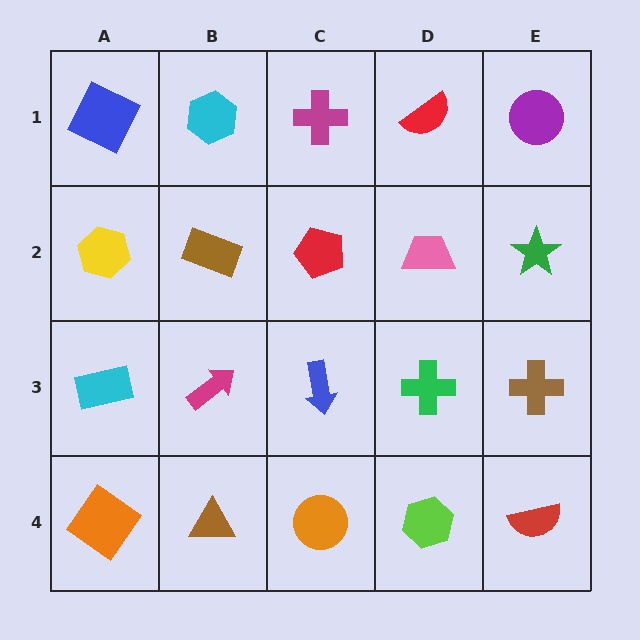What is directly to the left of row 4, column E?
A lime hexagon.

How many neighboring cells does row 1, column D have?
3.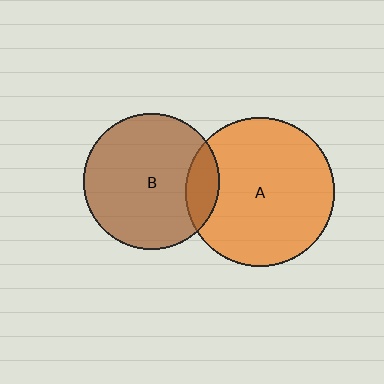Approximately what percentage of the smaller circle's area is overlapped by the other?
Approximately 15%.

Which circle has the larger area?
Circle A (orange).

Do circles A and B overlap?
Yes.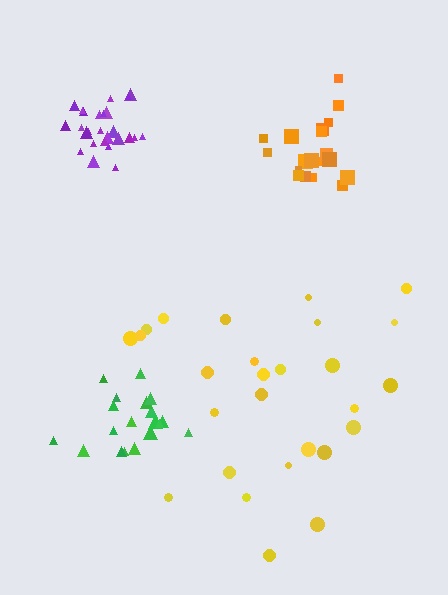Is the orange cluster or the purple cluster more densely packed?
Purple.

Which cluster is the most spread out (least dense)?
Yellow.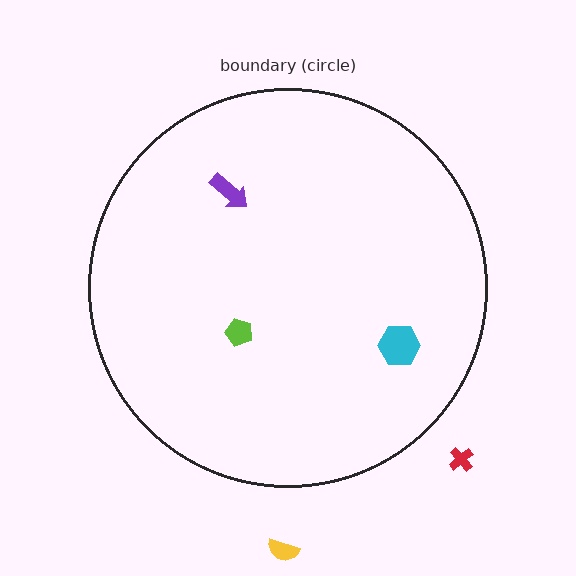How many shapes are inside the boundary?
3 inside, 2 outside.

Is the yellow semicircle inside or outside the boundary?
Outside.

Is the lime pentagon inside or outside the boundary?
Inside.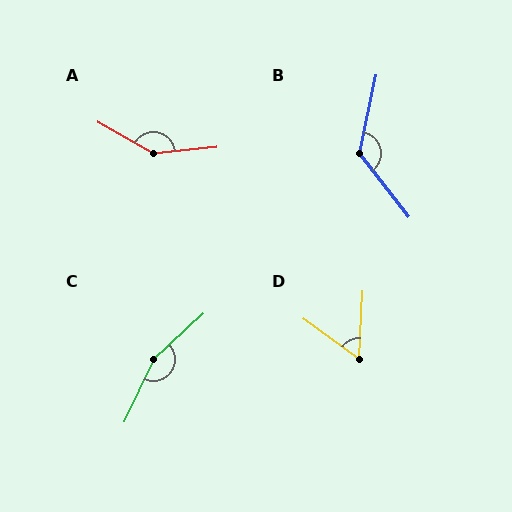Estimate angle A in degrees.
Approximately 144 degrees.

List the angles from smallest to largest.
D (57°), B (131°), A (144°), C (158°).